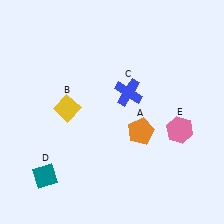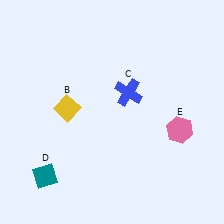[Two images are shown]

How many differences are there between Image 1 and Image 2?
There is 1 difference between the two images.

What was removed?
The orange pentagon (A) was removed in Image 2.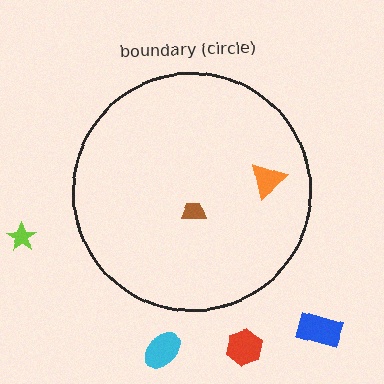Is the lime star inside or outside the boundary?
Outside.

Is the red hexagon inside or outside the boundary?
Outside.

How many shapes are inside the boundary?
2 inside, 4 outside.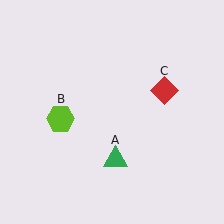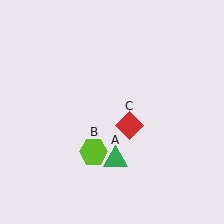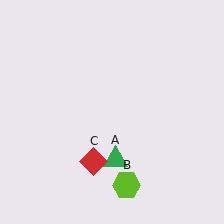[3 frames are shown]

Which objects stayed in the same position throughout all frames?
Green triangle (object A) remained stationary.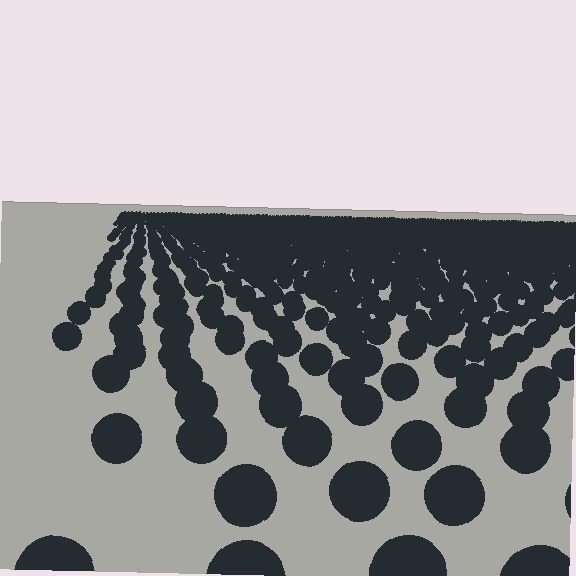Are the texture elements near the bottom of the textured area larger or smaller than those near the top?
Larger. Near the bottom, elements are closer to the viewer and appear at a bigger on-screen size.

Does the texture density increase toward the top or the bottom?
Density increases toward the top.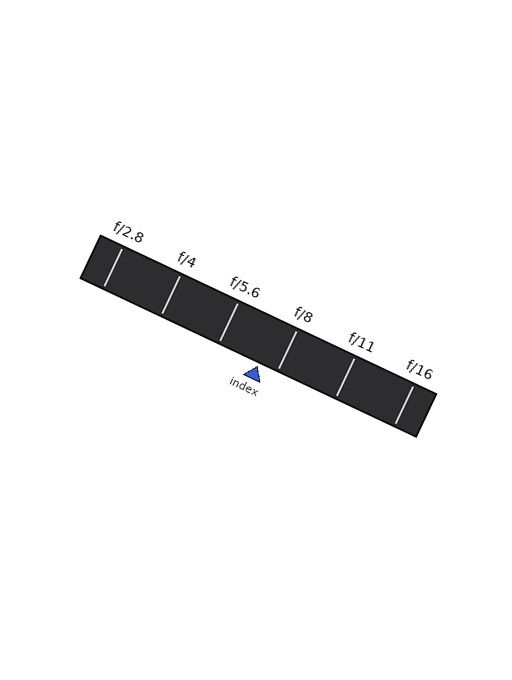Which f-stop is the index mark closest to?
The index mark is closest to f/8.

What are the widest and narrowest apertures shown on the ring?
The widest aperture shown is f/2.8 and the narrowest is f/16.